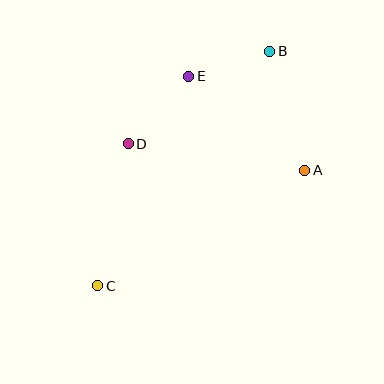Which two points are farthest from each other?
Points B and C are farthest from each other.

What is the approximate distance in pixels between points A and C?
The distance between A and C is approximately 237 pixels.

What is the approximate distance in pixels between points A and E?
The distance between A and E is approximately 149 pixels.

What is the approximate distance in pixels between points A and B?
The distance between A and B is approximately 124 pixels.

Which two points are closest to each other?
Points B and E are closest to each other.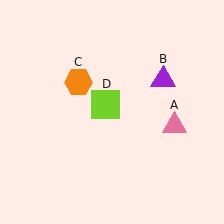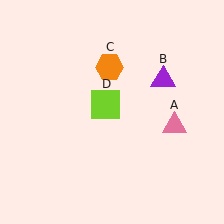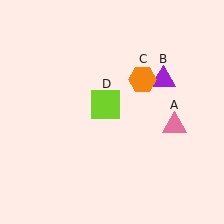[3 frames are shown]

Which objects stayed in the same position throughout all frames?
Pink triangle (object A) and purple triangle (object B) and lime square (object D) remained stationary.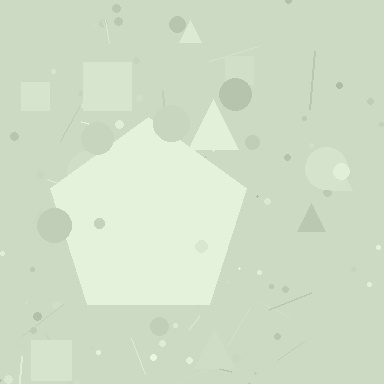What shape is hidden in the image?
A pentagon is hidden in the image.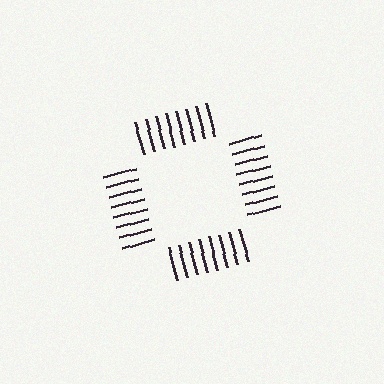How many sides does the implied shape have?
4 sides — the line-ends trace a square.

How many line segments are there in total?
32 — 8 along each of the 4 edges.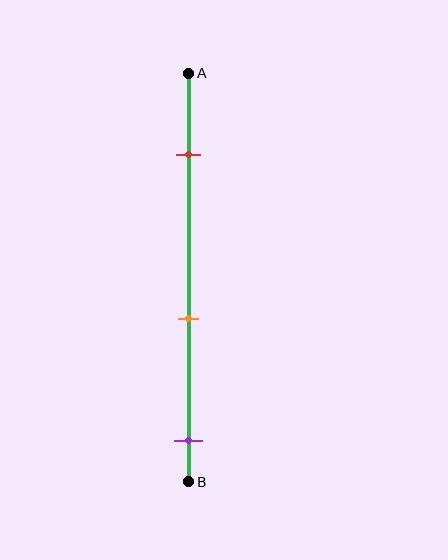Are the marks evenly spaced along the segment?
Yes, the marks are approximately evenly spaced.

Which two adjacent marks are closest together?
The orange and purple marks are the closest adjacent pair.